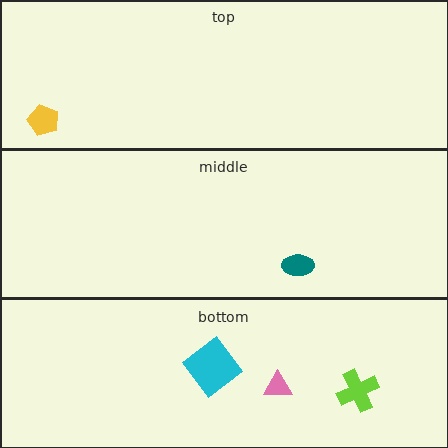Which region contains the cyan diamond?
The bottom region.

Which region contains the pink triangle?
The bottom region.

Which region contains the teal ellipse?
The middle region.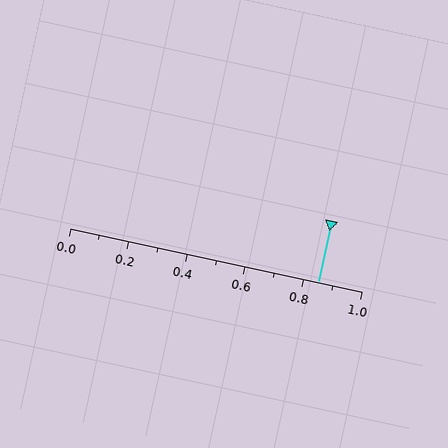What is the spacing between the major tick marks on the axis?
The major ticks are spaced 0.2 apart.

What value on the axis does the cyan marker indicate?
The marker indicates approximately 0.85.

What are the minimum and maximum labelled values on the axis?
The axis runs from 0.0 to 1.0.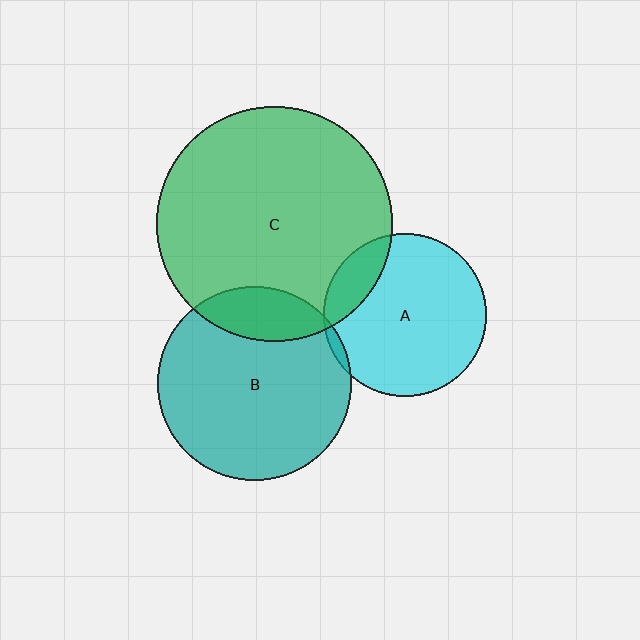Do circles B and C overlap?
Yes.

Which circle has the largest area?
Circle C (green).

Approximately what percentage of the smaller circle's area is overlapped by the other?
Approximately 20%.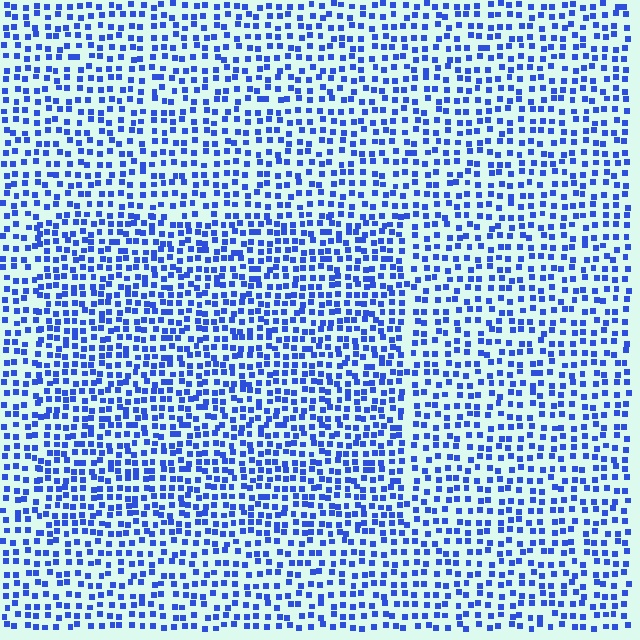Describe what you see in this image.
The image contains small blue elements arranged at two different densities. A rectangle-shaped region is visible where the elements are more densely packed than the surrounding area.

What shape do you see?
I see a rectangle.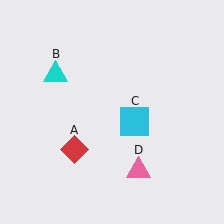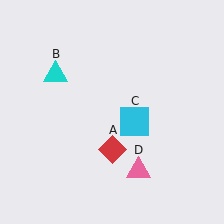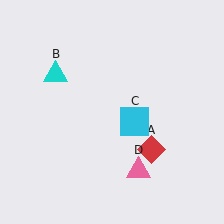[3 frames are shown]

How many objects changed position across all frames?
1 object changed position: red diamond (object A).